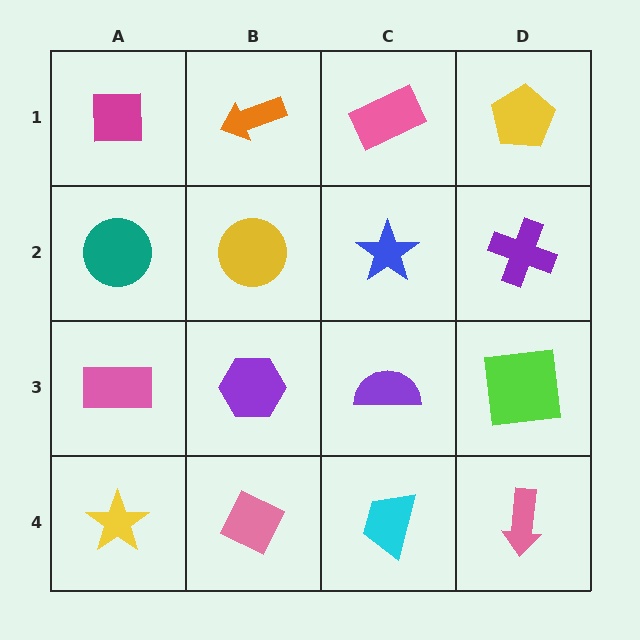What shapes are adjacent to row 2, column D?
A yellow pentagon (row 1, column D), a lime square (row 3, column D), a blue star (row 2, column C).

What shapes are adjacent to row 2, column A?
A magenta square (row 1, column A), a pink rectangle (row 3, column A), a yellow circle (row 2, column B).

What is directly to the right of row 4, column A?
A pink diamond.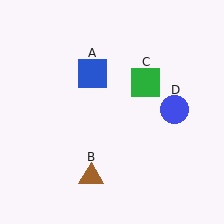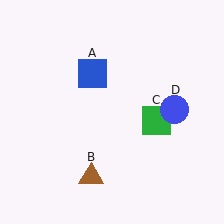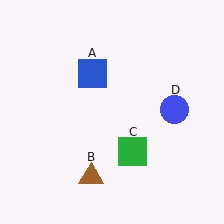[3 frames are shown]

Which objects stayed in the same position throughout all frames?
Blue square (object A) and brown triangle (object B) and blue circle (object D) remained stationary.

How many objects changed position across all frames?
1 object changed position: green square (object C).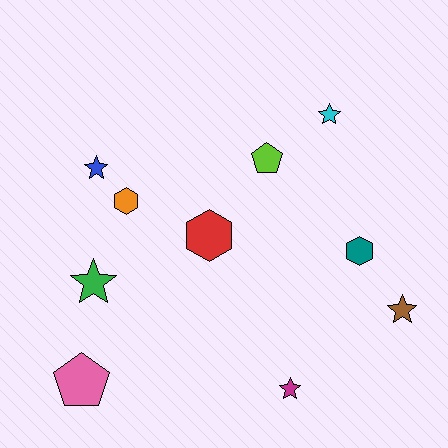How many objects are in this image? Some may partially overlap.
There are 10 objects.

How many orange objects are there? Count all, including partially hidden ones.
There is 1 orange object.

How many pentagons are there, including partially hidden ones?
There are 2 pentagons.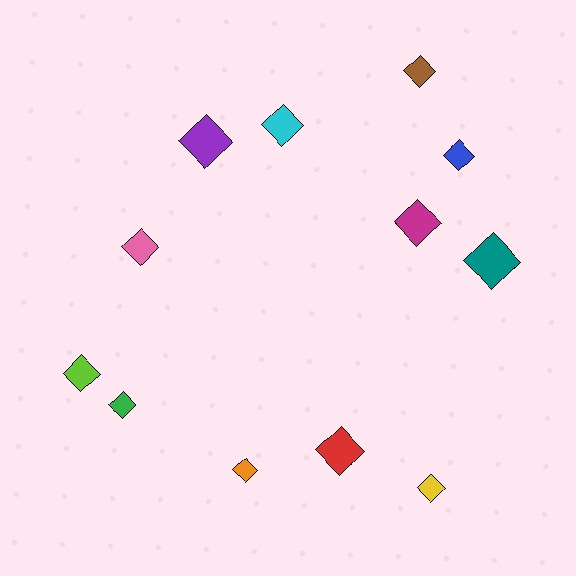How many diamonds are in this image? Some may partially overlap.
There are 12 diamonds.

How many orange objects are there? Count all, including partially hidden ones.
There is 1 orange object.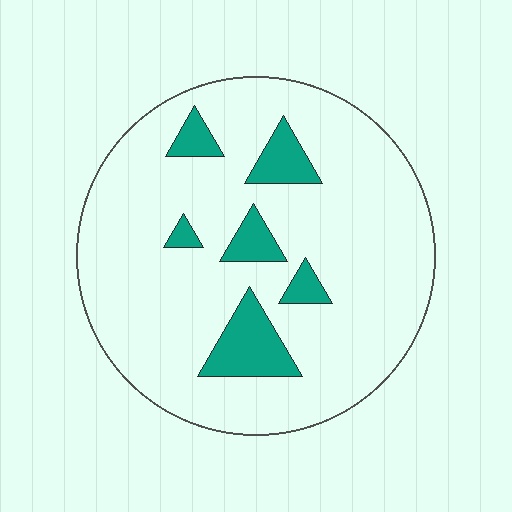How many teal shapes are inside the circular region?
6.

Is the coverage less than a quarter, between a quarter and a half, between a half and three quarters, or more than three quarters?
Less than a quarter.